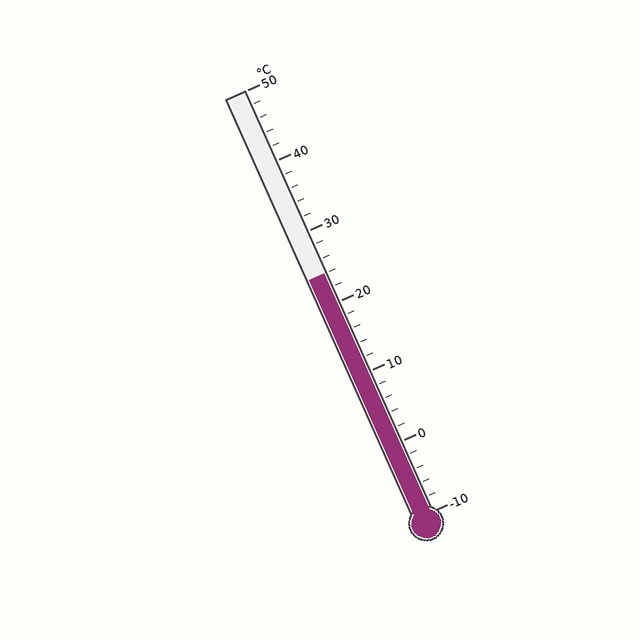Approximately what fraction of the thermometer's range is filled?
The thermometer is filled to approximately 55% of its range.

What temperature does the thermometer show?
The thermometer shows approximately 24°C.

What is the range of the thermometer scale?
The thermometer scale ranges from -10°C to 50°C.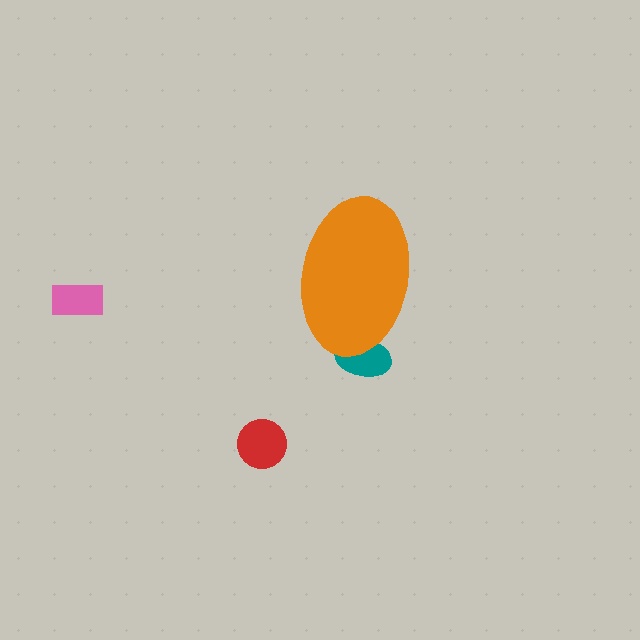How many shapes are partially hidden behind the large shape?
1 shape is partially hidden.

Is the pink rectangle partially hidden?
No, the pink rectangle is fully visible.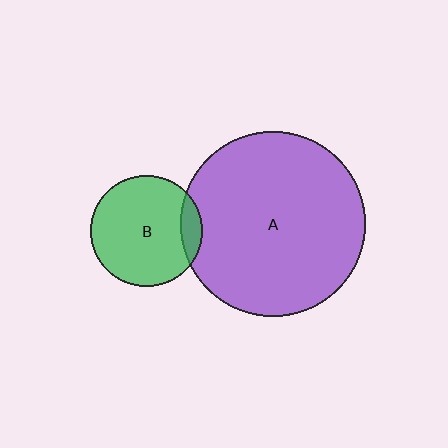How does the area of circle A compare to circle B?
Approximately 2.8 times.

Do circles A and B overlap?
Yes.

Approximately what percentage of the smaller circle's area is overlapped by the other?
Approximately 10%.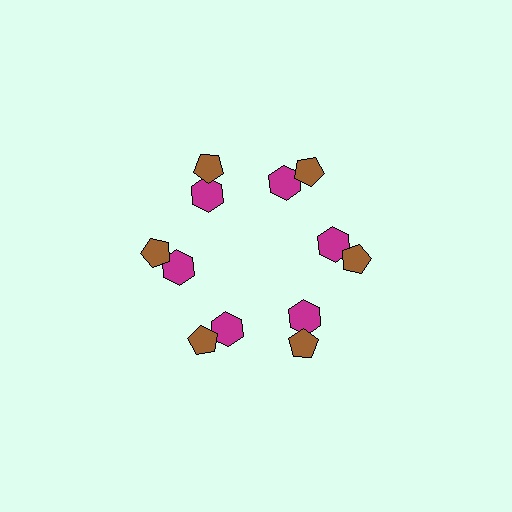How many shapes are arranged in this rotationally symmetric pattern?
There are 12 shapes, arranged in 6 groups of 2.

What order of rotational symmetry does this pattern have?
This pattern has 6-fold rotational symmetry.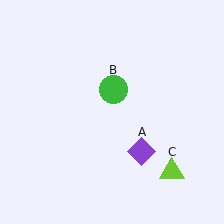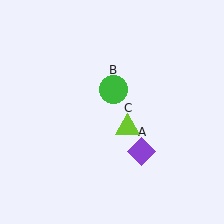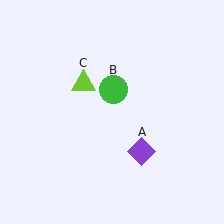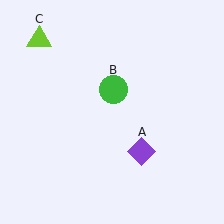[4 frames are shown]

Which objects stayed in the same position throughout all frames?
Purple diamond (object A) and green circle (object B) remained stationary.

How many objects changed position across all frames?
1 object changed position: lime triangle (object C).